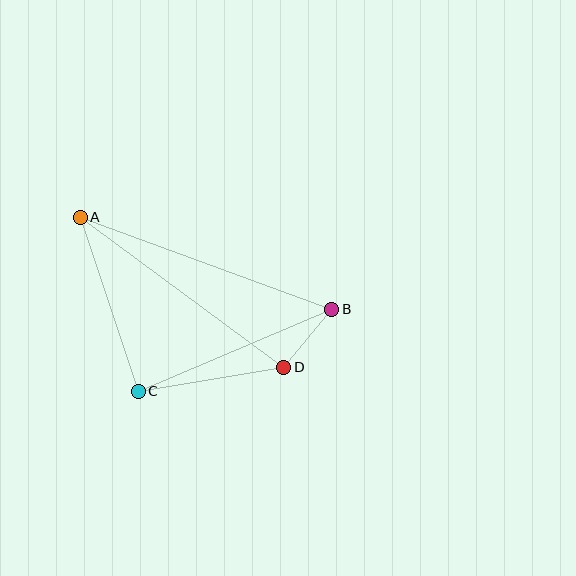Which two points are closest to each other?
Points B and D are closest to each other.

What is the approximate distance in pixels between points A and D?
The distance between A and D is approximately 253 pixels.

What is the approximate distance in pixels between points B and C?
The distance between B and C is approximately 210 pixels.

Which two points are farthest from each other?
Points A and B are farthest from each other.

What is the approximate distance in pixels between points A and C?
The distance between A and C is approximately 183 pixels.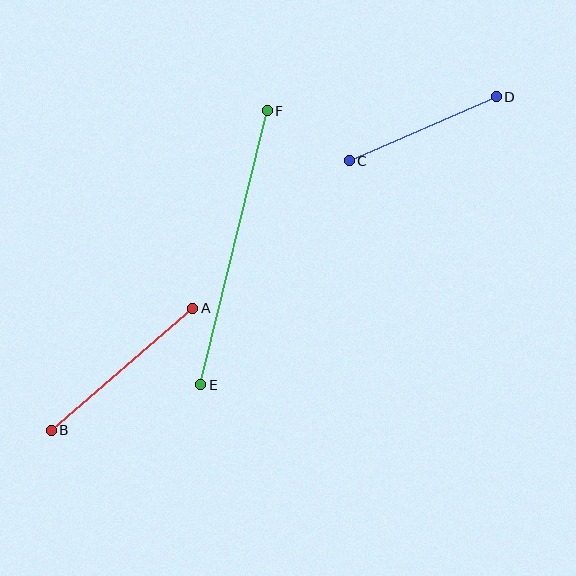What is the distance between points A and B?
The distance is approximately 187 pixels.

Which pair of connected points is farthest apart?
Points E and F are farthest apart.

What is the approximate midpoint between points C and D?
The midpoint is at approximately (423, 129) pixels.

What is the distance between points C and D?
The distance is approximately 160 pixels.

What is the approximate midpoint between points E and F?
The midpoint is at approximately (234, 248) pixels.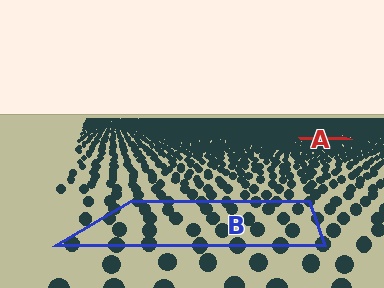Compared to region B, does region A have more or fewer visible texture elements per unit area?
Region A has more texture elements per unit area — they are packed more densely because it is farther away.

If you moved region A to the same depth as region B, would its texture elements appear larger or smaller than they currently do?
They would appear larger. At a closer depth, the same texture elements are projected at a bigger on-screen size.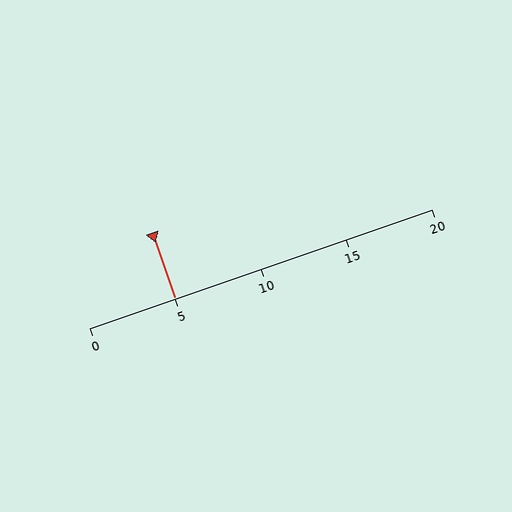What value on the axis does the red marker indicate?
The marker indicates approximately 5.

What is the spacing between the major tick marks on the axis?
The major ticks are spaced 5 apart.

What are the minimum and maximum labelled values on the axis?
The axis runs from 0 to 20.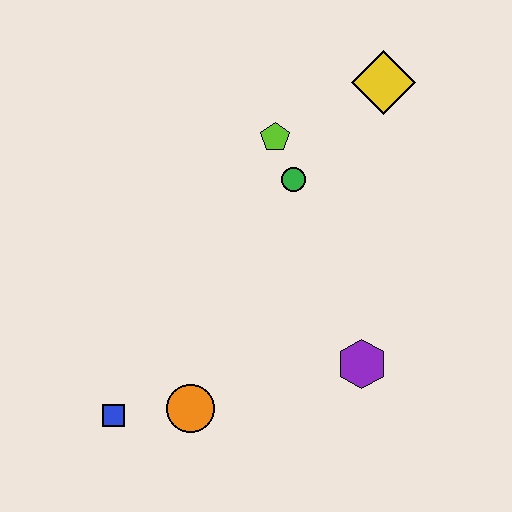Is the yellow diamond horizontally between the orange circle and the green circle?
No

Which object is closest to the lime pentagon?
The green circle is closest to the lime pentagon.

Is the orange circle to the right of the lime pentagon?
No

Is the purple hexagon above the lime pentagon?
No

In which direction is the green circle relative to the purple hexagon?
The green circle is above the purple hexagon.